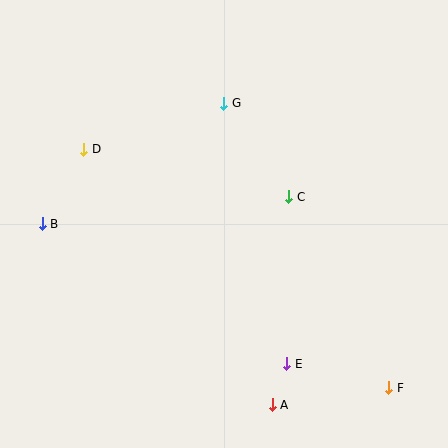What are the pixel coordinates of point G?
Point G is at (224, 103).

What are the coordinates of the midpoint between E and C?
The midpoint between E and C is at (288, 280).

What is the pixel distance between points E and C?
The distance between E and C is 167 pixels.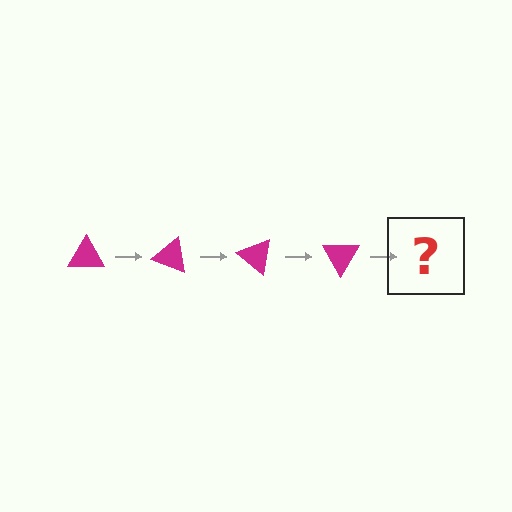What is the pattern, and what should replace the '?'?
The pattern is that the triangle rotates 20 degrees each step. The '?' should be a magenta triangle rotated 80 degrees.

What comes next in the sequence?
The next element should be a magenta triangle rotated 80 degrees.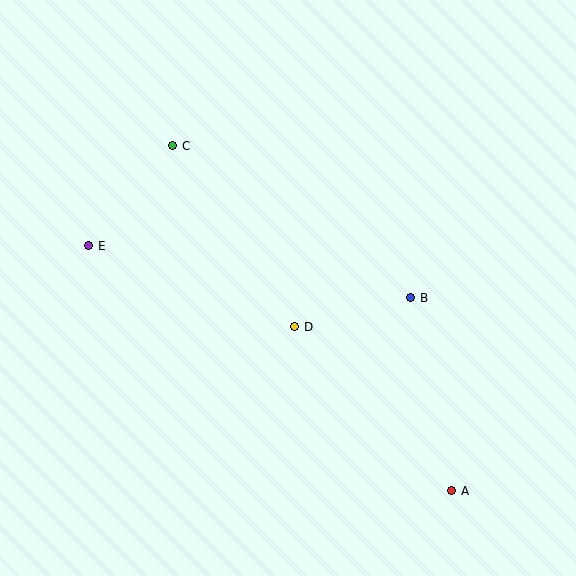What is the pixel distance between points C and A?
The distance between C and A is 444 pixels.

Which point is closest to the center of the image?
Point D at (295, 327) is closest to the center.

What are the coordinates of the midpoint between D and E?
The midpoint between D and E is at (192, 286).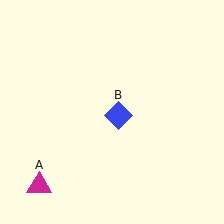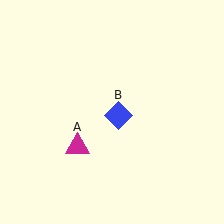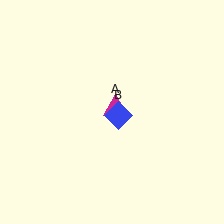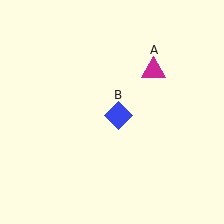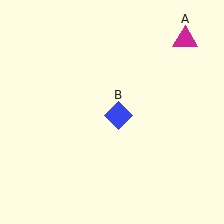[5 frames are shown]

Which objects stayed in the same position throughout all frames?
Blue diamond (object B) remained stationary.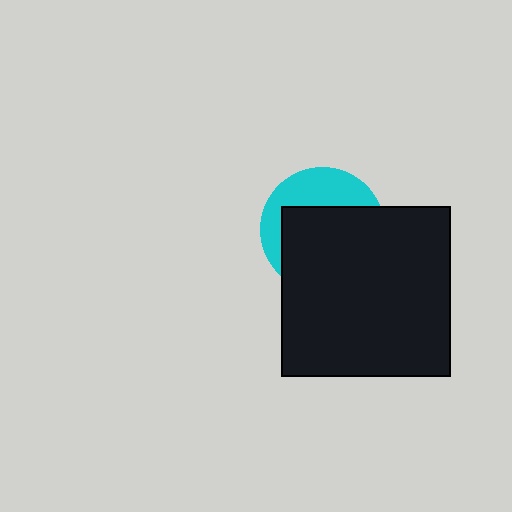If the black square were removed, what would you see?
You would see the complete cyan circle.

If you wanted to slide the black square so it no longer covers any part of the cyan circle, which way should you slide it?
Slide it down — that is the most direct way to separate the two shapes.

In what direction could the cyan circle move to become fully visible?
The cyan circle could move up. That would shift it out from behind the black square entirely.